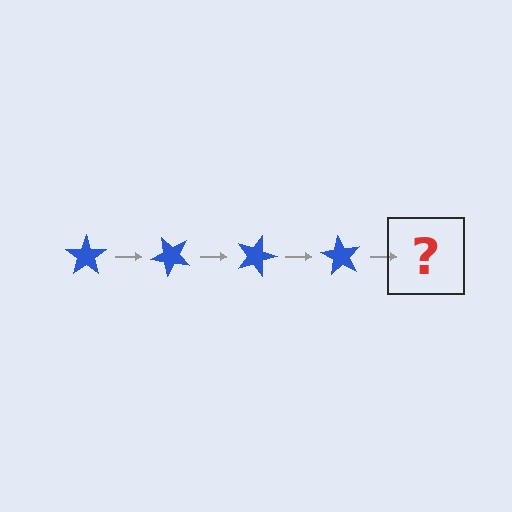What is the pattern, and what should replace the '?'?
The pattern is that the star rotates 45 degrees each step. The '?' should be a blue star rotated 180 degrees.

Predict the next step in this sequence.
The next step is a blue star rotated 180 degrees.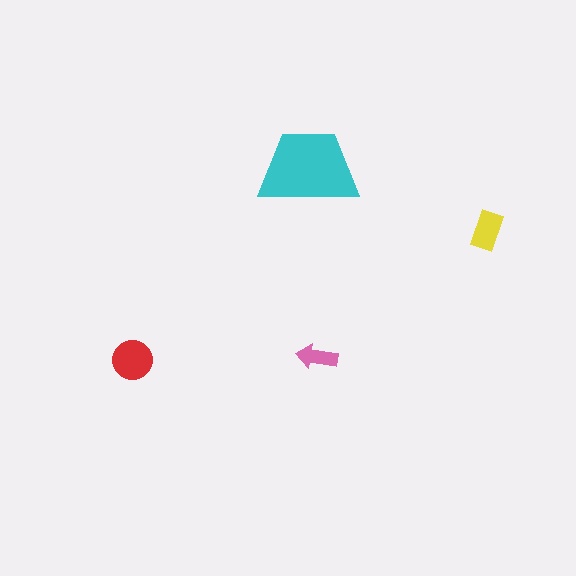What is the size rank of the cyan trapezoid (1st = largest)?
1st.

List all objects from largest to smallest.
The cyan trapezoid, the red circle, the yellow rectangle, the pink arrow.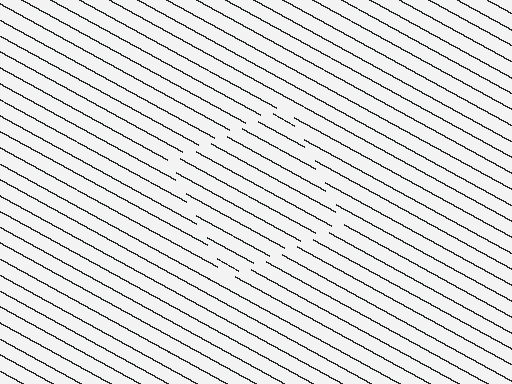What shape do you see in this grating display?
An illusory square. The interior of the shape contains the same grating, shifted by half a period — the contour is defined by the phase discontinuity where line-ends from the inner and outer gratings abut.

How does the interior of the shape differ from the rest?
The interior of the shape contains the same grating, shifted by half a period — the contour is defined by the phase discontinuity where line-ends from the inner and outer gratings abut.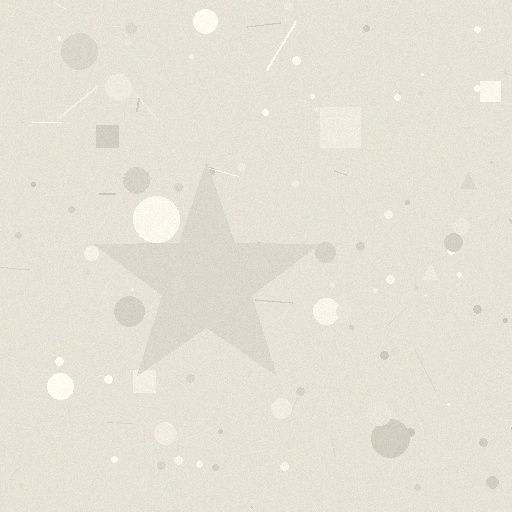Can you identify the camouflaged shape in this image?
The camouflaged shape is a star.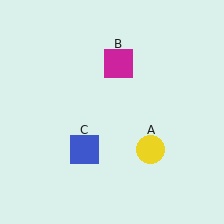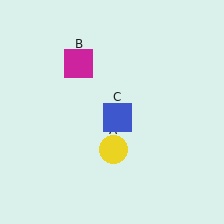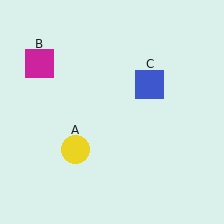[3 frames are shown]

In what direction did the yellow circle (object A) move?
The yellow circle (object A) moved left.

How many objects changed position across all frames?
3 objects changed position: yellow circle (object A), magenta square (object B), blue square (object C).